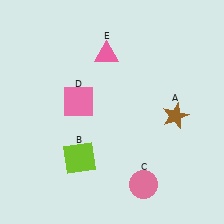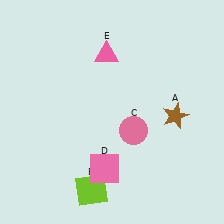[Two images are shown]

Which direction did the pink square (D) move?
The pink square (D) moved down.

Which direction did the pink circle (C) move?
The pink circle (C) moved up.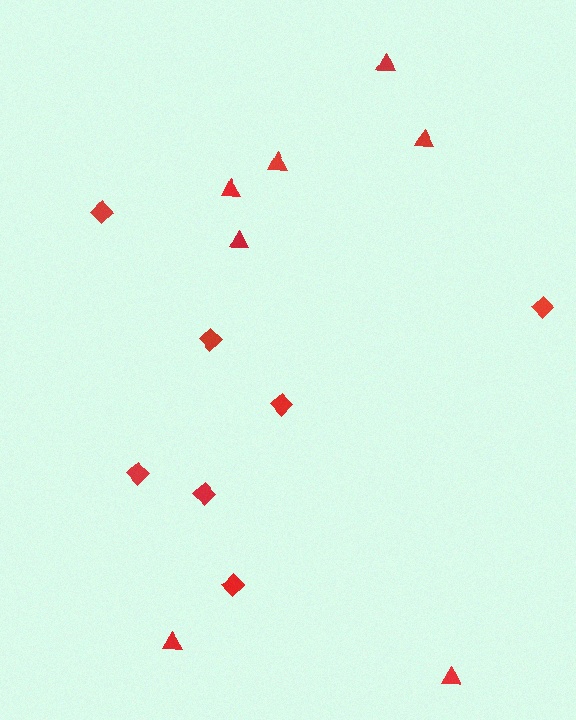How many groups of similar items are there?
There are 2 groups: one group of triangles (7) and one group of diamonds (7).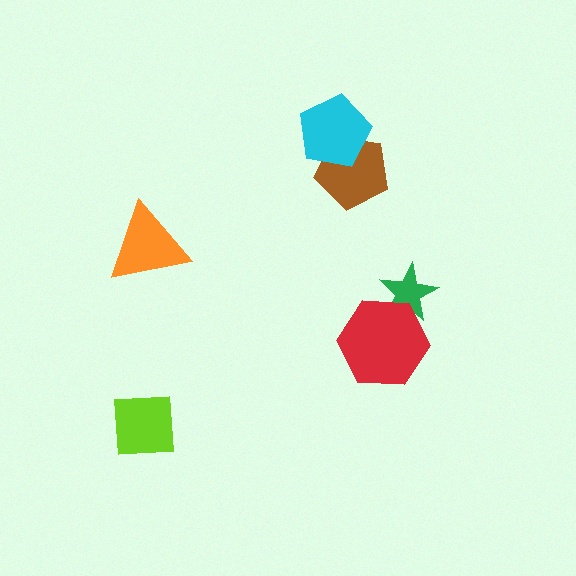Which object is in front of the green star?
The red hexagon is in front of the green star.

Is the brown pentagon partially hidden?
Yes, it is partially covered by another shape.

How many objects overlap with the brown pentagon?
1 object overlaps with the brown pentagon.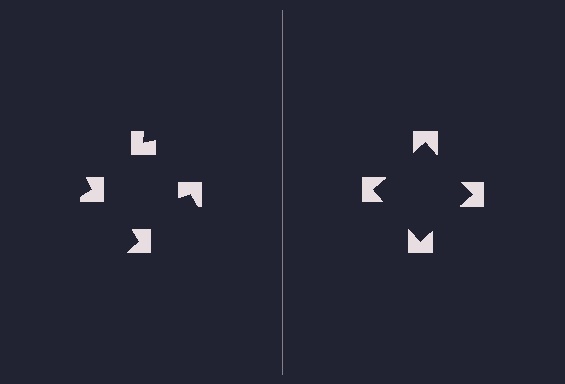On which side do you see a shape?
An illusory square appears on the right side. On the left side the wedge cuts are rotated, so no coherent shape forms.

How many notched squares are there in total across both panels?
8 — 4 on each side.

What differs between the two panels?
The notched squares are positioned identically on both sides; only the wedge orientations differ. On the right they align to a square; on the left they are misaligned.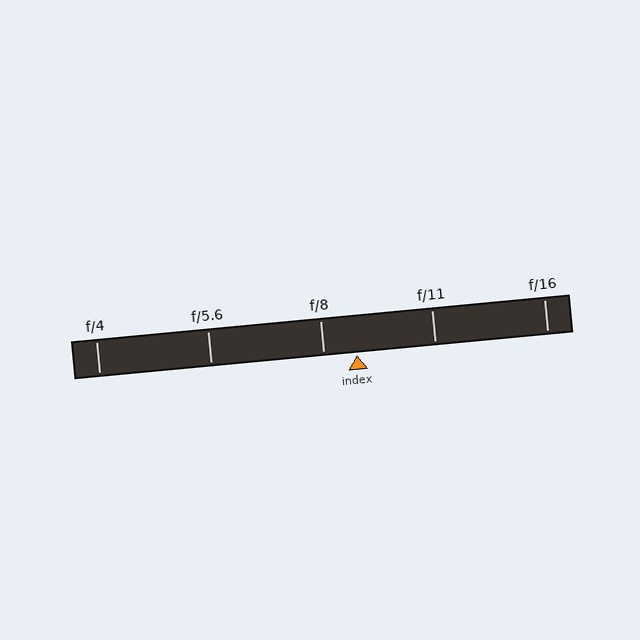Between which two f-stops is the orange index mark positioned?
The index mark is between f/8 and f/11.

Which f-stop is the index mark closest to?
The index mark is closest to f/8.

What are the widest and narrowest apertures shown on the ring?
The widest aperture shown is f/4 and the narrowest is f/16.